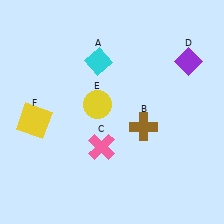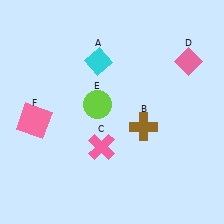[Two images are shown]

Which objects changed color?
D changed from purple to pink. E changed from yellow to lime. F changed from yellow to pink.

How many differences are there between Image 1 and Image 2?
There are 3 differences between the two images.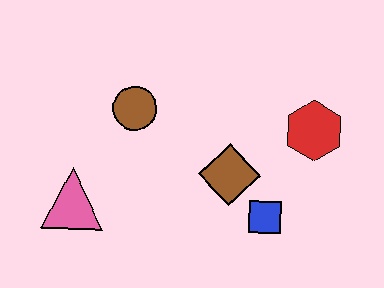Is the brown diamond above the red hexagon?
No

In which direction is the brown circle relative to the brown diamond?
The brown circle is to the left of the brown diamond.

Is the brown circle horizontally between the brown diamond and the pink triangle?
Yes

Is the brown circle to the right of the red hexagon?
No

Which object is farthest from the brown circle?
The red hexagon is farthest from the brown circle.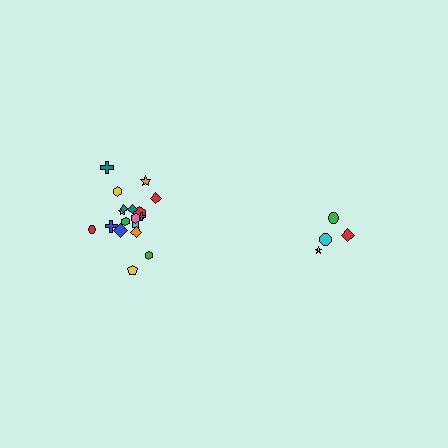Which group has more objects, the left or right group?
The left group.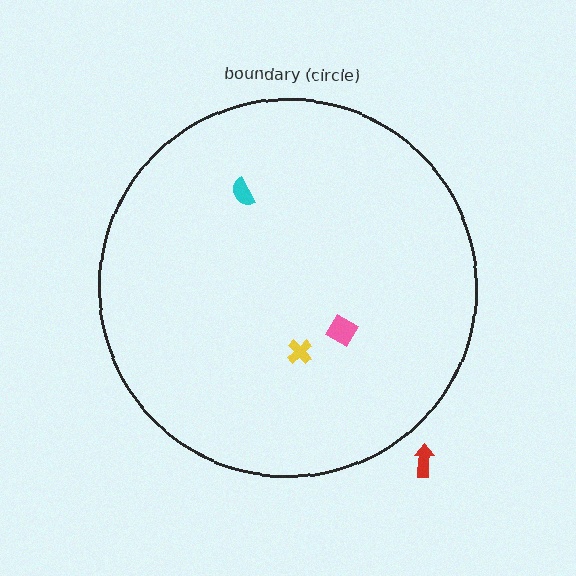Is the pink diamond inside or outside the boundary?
Inside.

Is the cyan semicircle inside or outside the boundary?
Inside.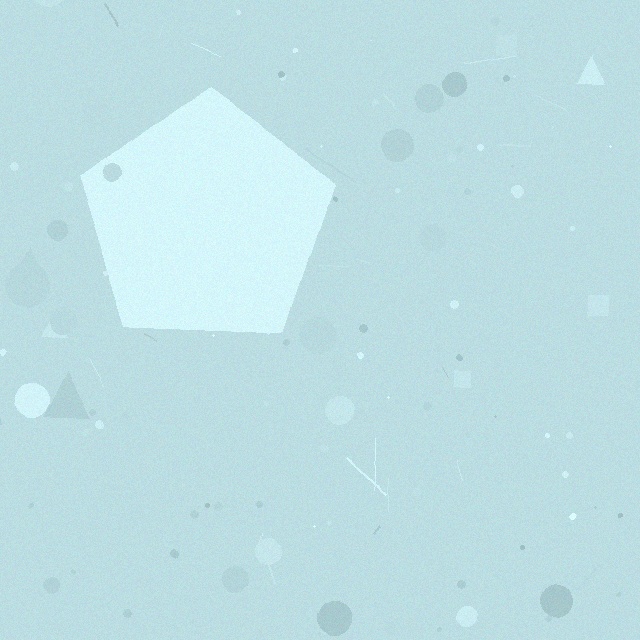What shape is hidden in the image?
A pentagon is hidden in the image.